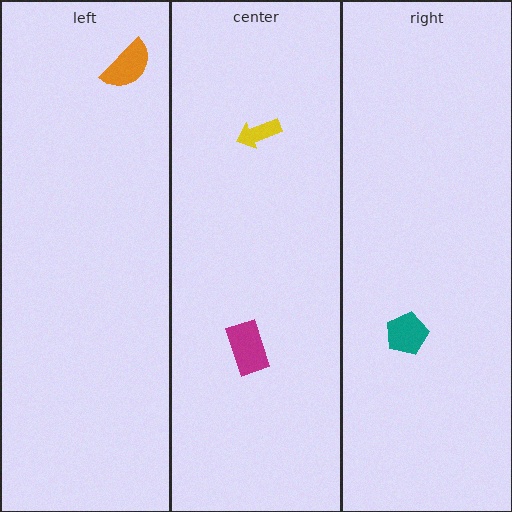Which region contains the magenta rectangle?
The center region.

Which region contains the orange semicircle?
The left region.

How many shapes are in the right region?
1.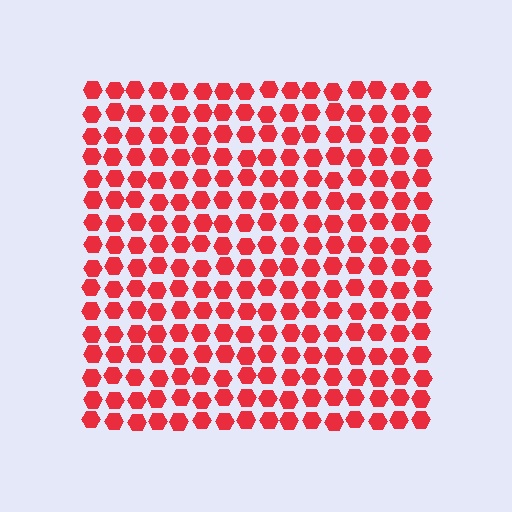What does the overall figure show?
The overall figure shows a square.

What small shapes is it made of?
It is made of small hexagons.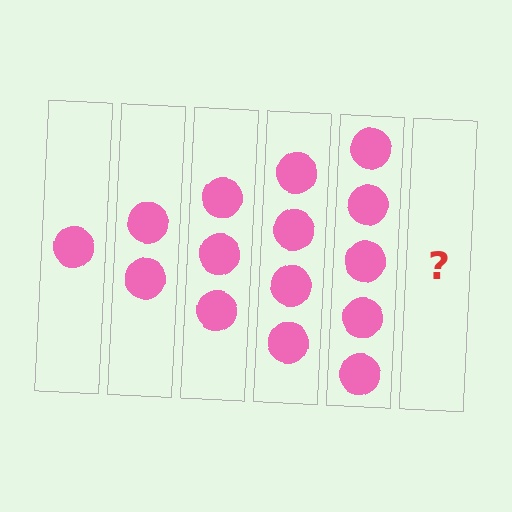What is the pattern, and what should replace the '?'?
The pattern is that each step adds one more circle. The '?' should be 6 circles.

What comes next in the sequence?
The next element should be 6 circles.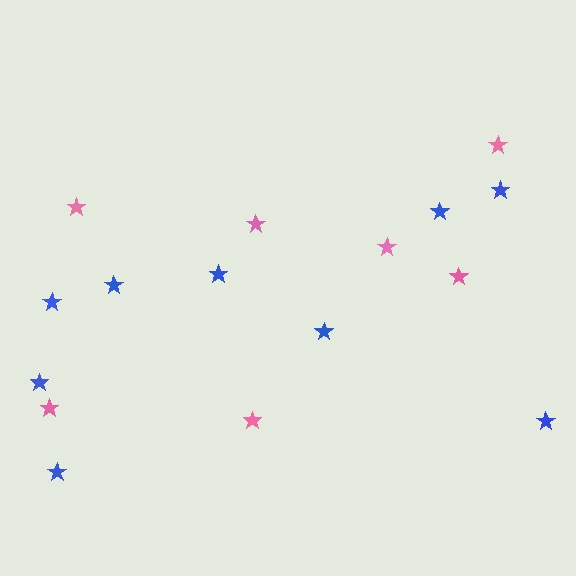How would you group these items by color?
There are 2 groups: one group of pink stars (7) and one group of blue stars (9).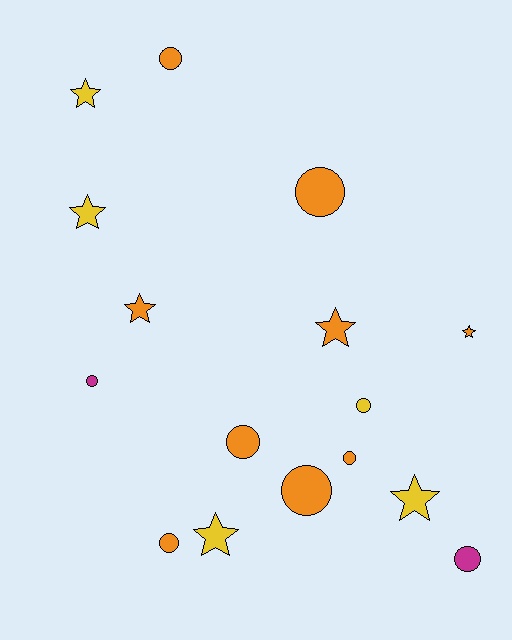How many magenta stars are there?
There are no magenta stars.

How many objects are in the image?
There are 16 objects.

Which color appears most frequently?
Orange, with 9 objects.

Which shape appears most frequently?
Circle, with 9 objects.